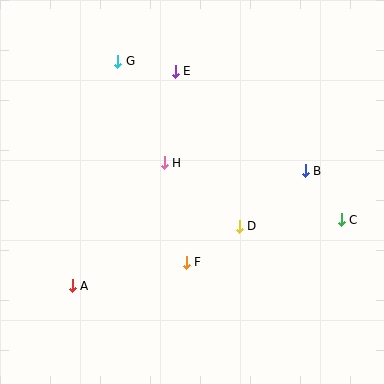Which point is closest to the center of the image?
Point H at (164, 163) is closest to the center.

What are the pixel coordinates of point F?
Point F is at (186, 262).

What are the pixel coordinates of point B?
Point B is at (305, 171).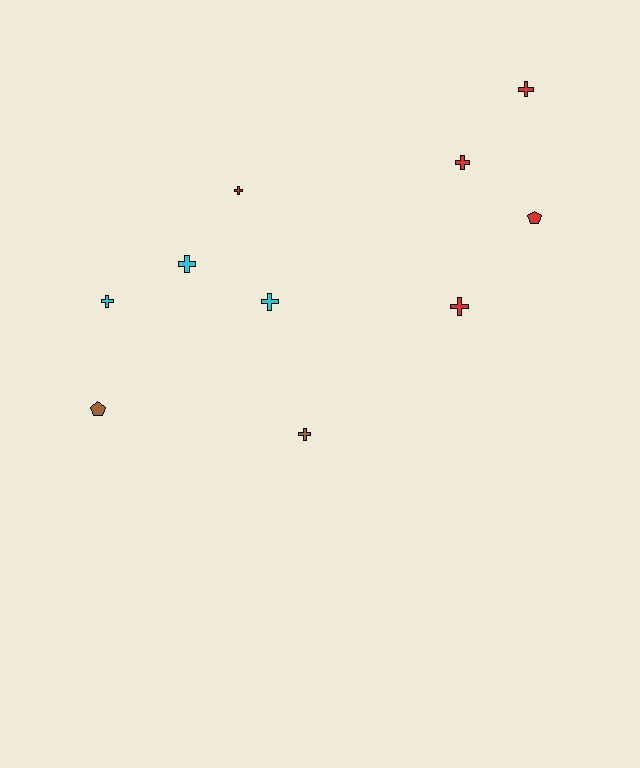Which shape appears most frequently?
Cross, with 8 objects.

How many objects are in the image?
There are 10 objects.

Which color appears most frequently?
Red, with 5 objects.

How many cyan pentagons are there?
There are no cyan pentagons.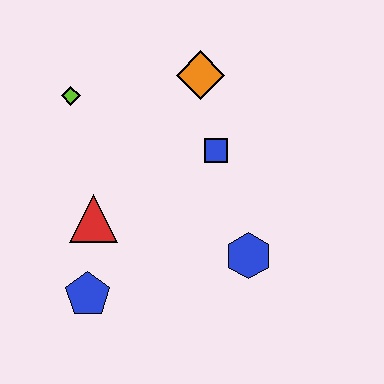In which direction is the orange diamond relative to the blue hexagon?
The orange diamond is above the blue hexagon.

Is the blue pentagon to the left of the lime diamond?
No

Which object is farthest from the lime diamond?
The blue hexagon is farthest from the lime diamond.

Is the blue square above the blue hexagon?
Yes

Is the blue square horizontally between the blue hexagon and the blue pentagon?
Yes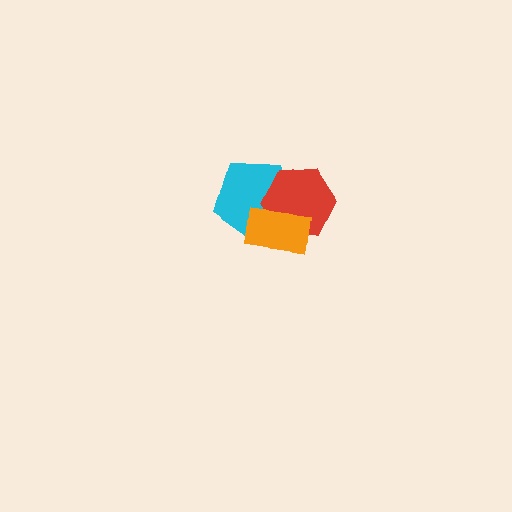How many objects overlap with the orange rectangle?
2 objects overlap with the orange rectangle.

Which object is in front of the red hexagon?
The orange rectangle is in front of the red hexagon.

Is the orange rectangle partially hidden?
No, no other shape covers it.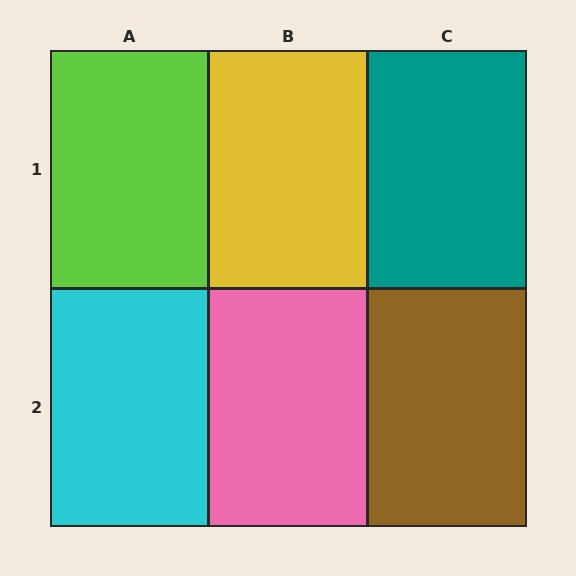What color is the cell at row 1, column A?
Lime.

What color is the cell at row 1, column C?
Teal.